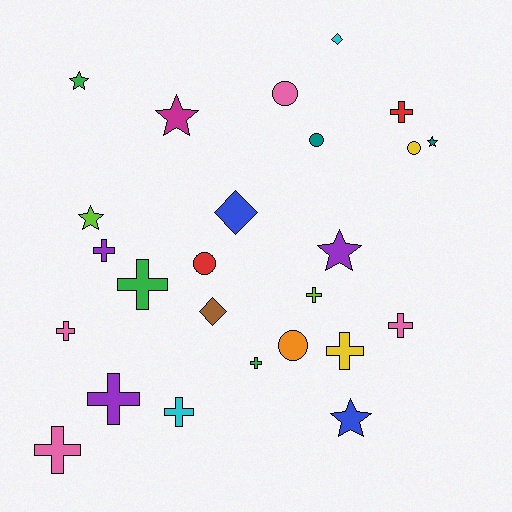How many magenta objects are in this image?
There is 1 magenta object.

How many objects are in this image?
There are 25 objects.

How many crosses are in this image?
There are 11 crosses.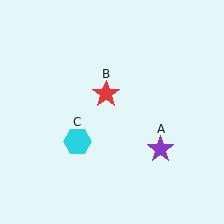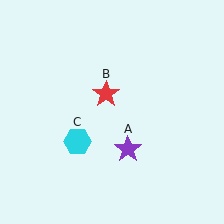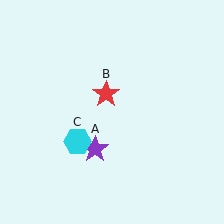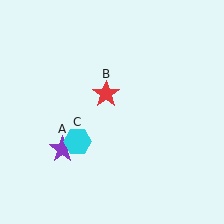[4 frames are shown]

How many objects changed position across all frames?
1 object changed position: purple star (object A).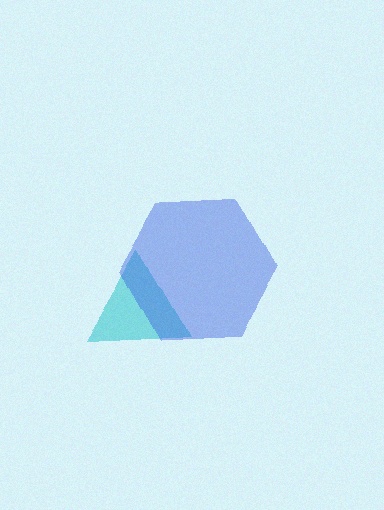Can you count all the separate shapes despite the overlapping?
Yes, there are 2 separate shapes.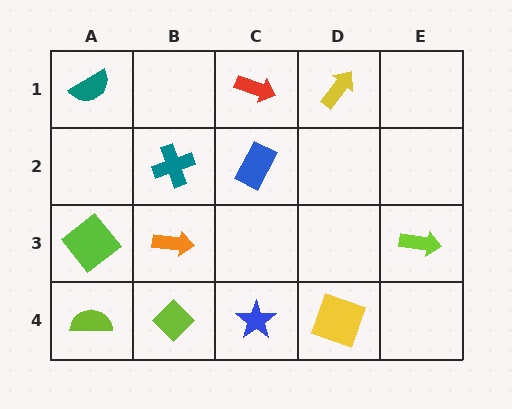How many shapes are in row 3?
3 shapes.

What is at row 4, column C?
A blue star.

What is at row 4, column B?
A lime diamond.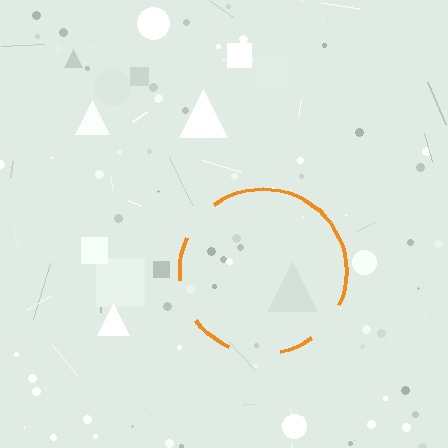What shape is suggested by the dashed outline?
The dashed outline suggests a circle.